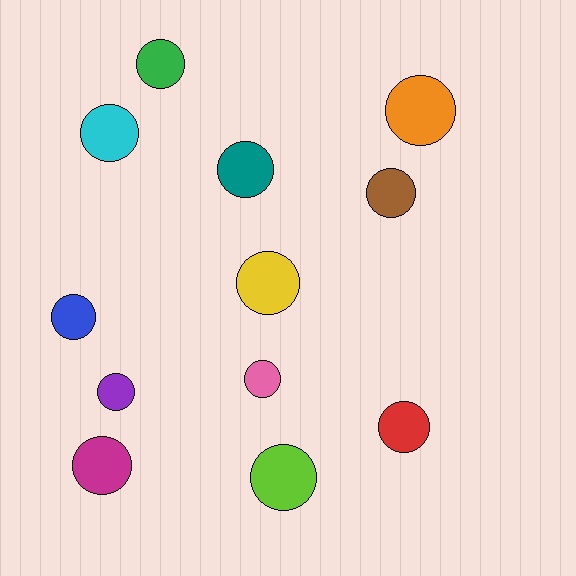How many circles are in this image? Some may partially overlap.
There are 12 circles.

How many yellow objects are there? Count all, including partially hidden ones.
There is 1 yellow object.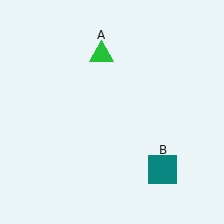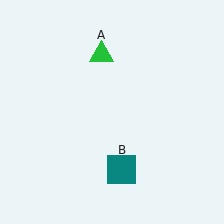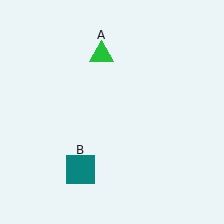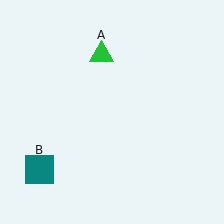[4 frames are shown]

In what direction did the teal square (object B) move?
The teal square (object B) moved left.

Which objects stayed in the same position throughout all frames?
Green triangle (object A) remained stationary.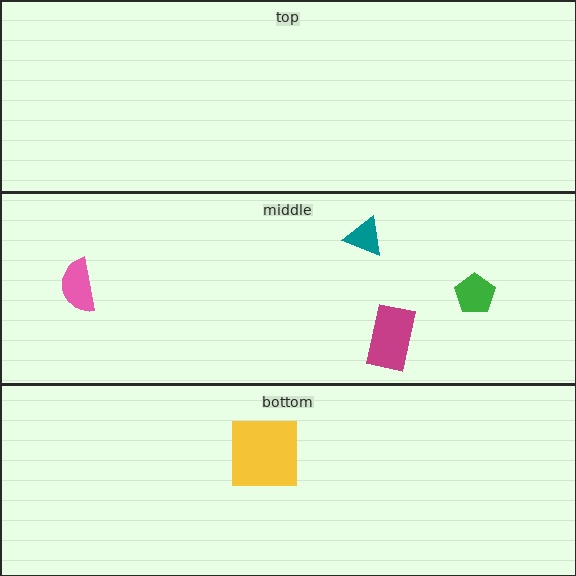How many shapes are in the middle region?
4.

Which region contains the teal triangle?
The middle region.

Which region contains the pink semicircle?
The middle region.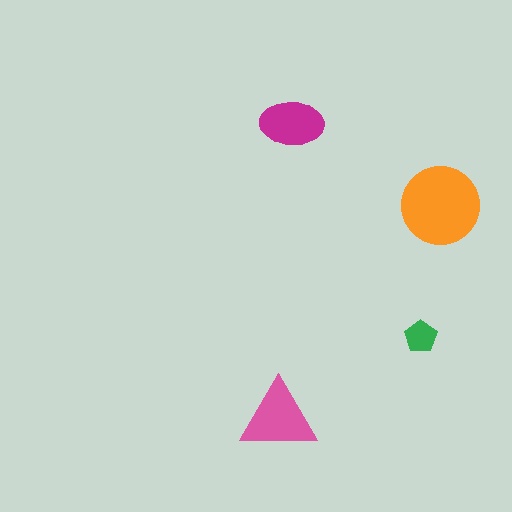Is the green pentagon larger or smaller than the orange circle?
Smaller.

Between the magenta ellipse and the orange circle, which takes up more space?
The orange circle.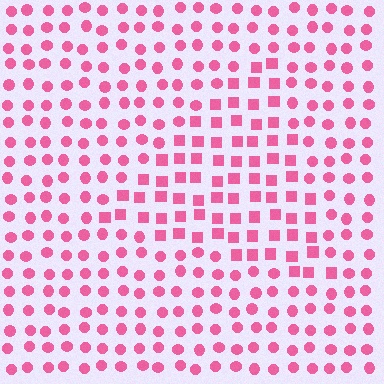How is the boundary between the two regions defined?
The boundary is defined by a change in element shape: squares inside vs. circles outside. All elements share the same color and spacing.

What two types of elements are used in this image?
The image uses squares inside the triangle region and circles outside it.